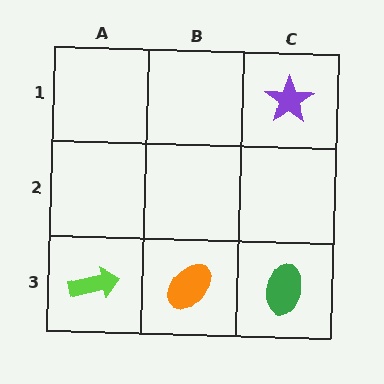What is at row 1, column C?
A purple star.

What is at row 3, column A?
A lime arrow.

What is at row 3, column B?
An orange ellipse.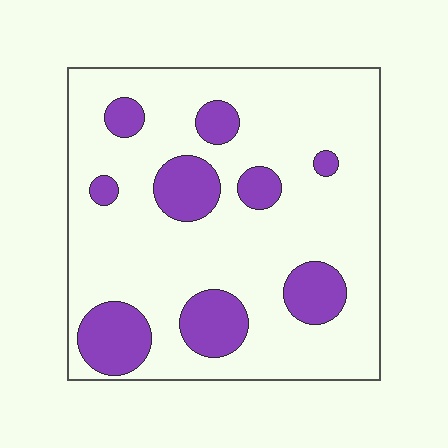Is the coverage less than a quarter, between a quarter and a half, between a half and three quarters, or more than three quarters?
Less than a quarter.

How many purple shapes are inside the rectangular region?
9.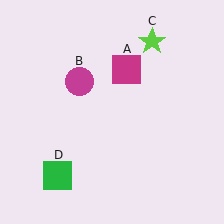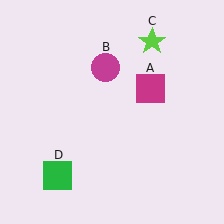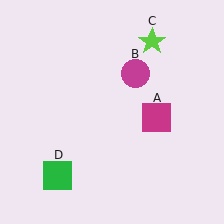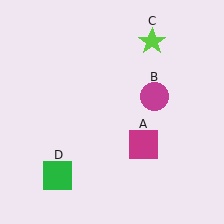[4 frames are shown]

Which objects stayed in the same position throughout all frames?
Lime star (object C) and green square (object D) remained stationary.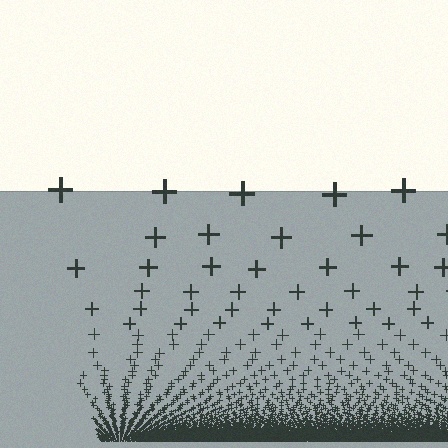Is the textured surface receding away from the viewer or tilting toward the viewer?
The surface appears to tilt toward the viewer. Texture elements get larger and sparser toward the top.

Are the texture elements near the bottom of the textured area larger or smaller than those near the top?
Smaller. The gradient is inverted — elements near the bottom are smaller and denser.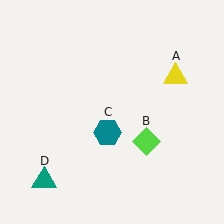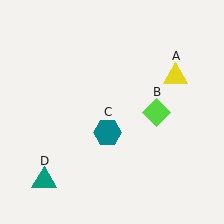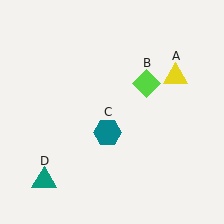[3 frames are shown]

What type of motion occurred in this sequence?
The lime diamond (object B) rotated counterclockwise around the center of the scene.